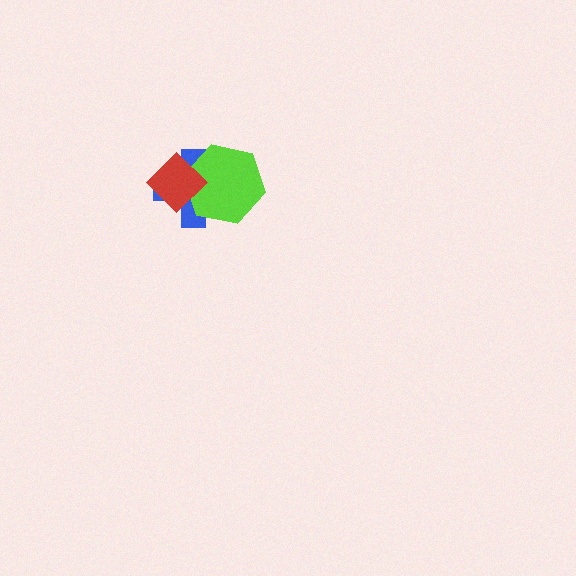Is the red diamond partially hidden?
No, no other shape covers it.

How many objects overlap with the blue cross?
2 objects overlap with the blue cross.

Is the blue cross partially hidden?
Yes, it is partially covered by another shape.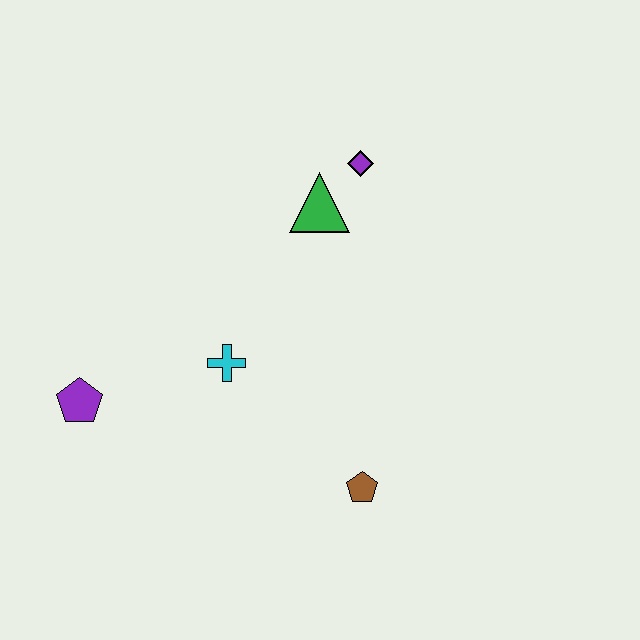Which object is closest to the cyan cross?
The purple pentagon is closest to the cyan cross.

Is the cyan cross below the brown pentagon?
No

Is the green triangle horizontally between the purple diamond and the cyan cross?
Yes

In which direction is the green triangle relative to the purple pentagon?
The green triangle is to the right of the purple pentagon.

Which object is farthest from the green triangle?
The purple pentagon is farthest from the green triangle.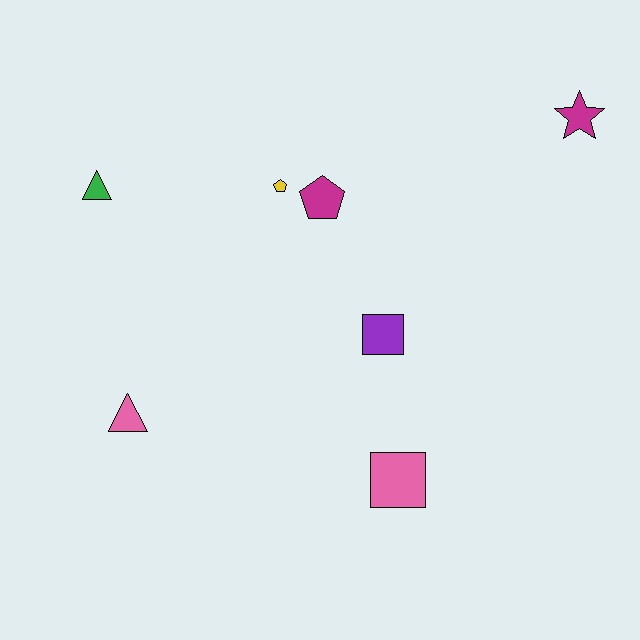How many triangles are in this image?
There are 2 triangles.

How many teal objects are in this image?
There are no teal objects.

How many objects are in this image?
There are 7 objects.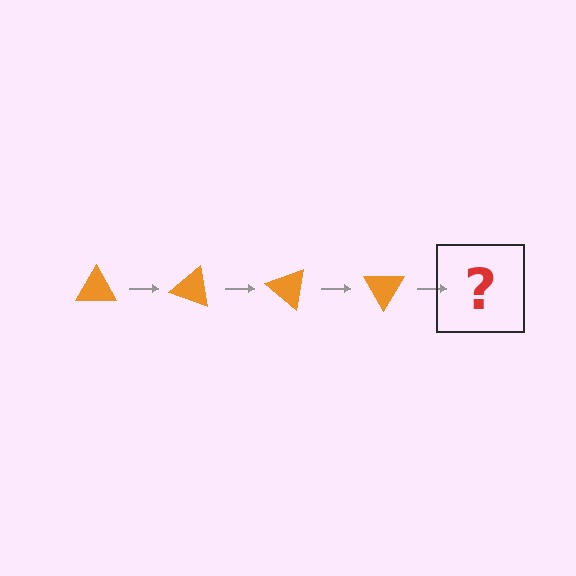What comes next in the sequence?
The next element should be an orange triangle rotated 80 degrees.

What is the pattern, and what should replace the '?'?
The pattern is that the triangle rotates 20 degrees each step. The '?' should be an orange triangle rotated 80 degrees.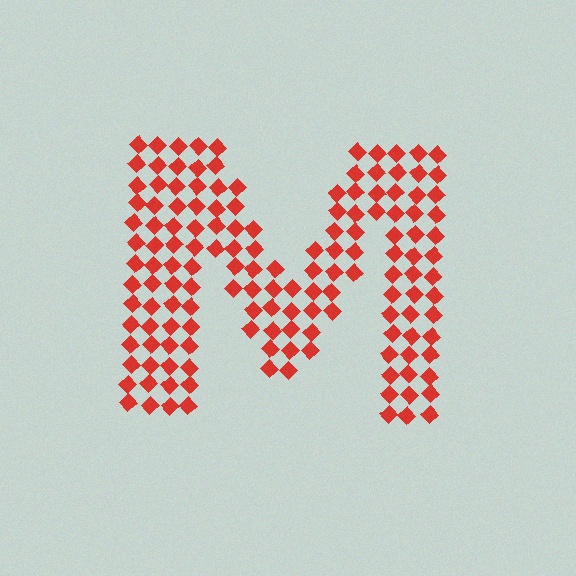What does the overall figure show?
The overall figure shows the letter M.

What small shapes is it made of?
It is made of small diamonds.